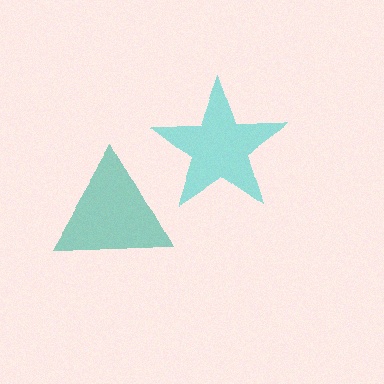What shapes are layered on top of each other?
The layered shapes are: a cyan star, a teal triangle.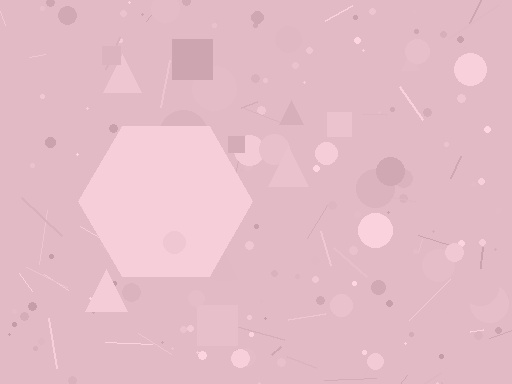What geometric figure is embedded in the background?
A hexagon is embedded in the background.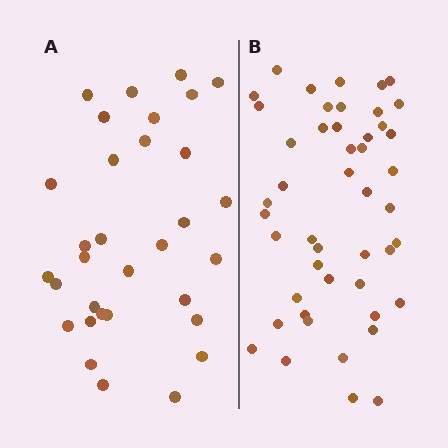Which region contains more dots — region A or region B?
Region B (the right region) has more dots.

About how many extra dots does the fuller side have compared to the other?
Region B has approximately 15 more dots than region A.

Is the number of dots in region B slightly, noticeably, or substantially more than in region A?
Region B has substantially more. The ratio is roughly 1.5 to 1.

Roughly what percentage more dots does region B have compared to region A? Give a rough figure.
About 45% more.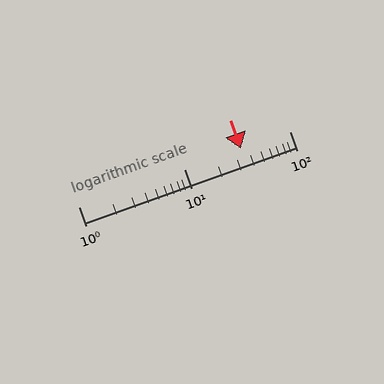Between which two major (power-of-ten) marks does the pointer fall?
The pointer is between 10 and 100.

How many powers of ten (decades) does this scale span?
The scale spans 2 decades, from 1 to 100.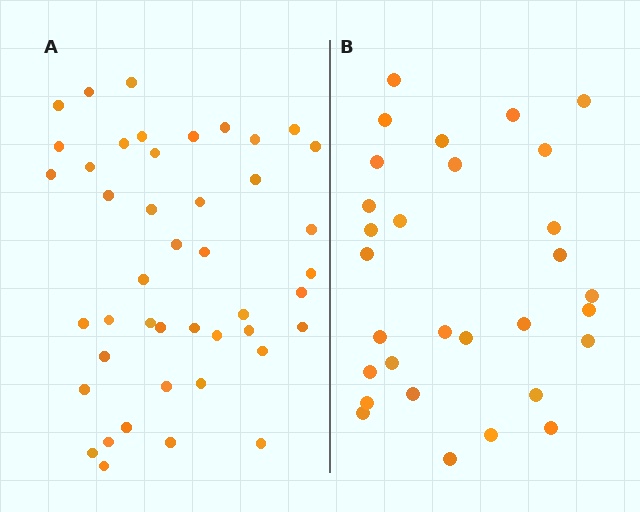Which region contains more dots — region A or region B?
Region A (the left region) has more dots.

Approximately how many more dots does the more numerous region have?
Region A has approximately 15 more dots than region B.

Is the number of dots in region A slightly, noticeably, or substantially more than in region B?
Region A has substantially more. The ratio is roughly 1.5 to 1.